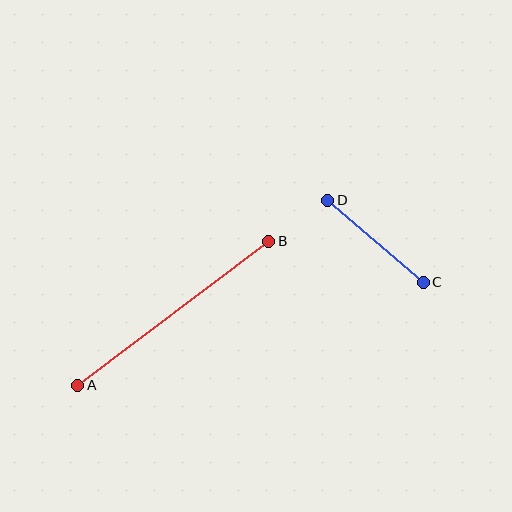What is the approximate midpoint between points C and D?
The midpoint is at approximately (376, 241) pixels.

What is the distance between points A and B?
The distance is approximately 239 pixels.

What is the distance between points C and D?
The distance is approximately 126 pixels.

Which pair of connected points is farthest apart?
Points A and B are farthest apart.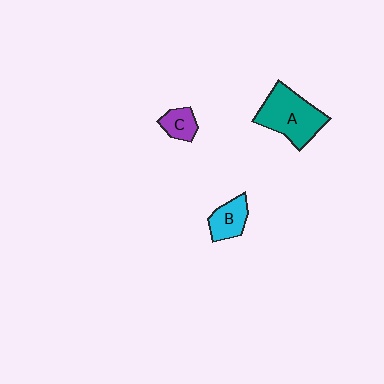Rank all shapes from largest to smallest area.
From largest to smallest: A (teal), B (cyan), C (purple).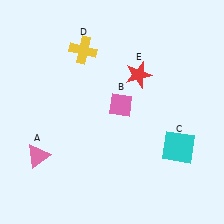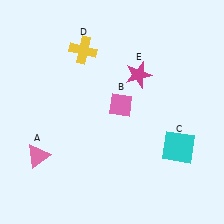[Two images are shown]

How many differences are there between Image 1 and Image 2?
There is 1 difference between the two images.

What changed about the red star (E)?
In Image 1, E is red. In Image 2, it changed to magenta.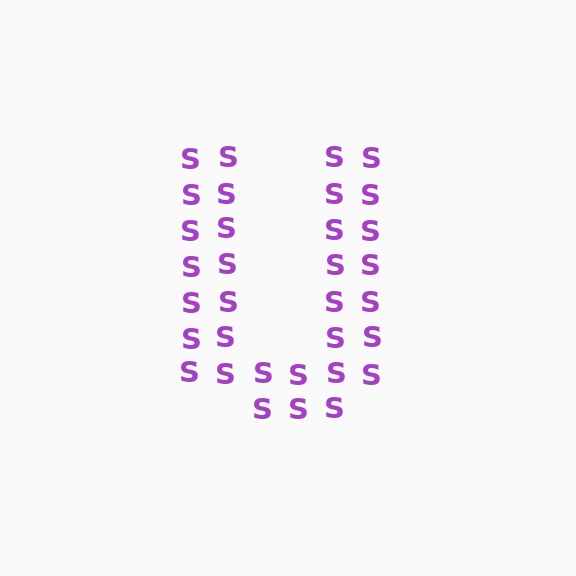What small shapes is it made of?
It is made of small letter S's.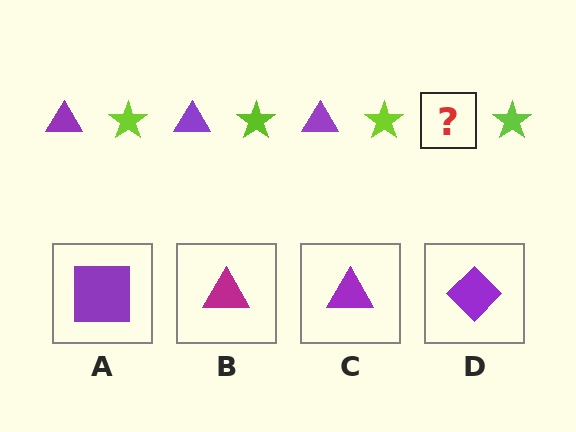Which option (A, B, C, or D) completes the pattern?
C.